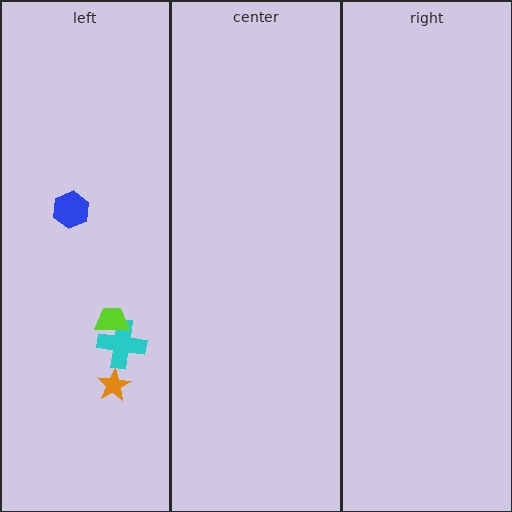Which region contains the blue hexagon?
The left region.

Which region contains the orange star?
The left region.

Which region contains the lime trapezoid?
The left region.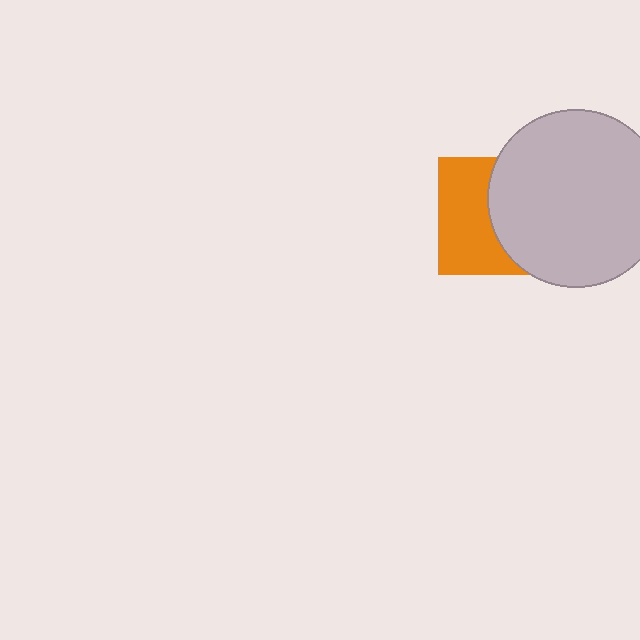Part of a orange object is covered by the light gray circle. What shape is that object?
It is a square.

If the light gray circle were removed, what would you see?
You would see the complete orange square.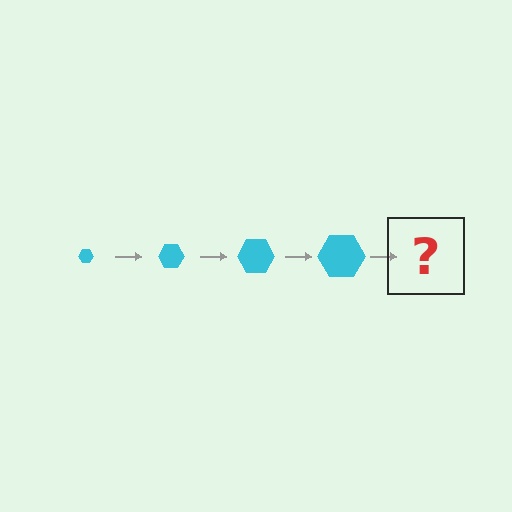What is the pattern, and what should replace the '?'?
The pattern is that the hexagon gets progressively larger each step. The '?' should be a cyan hexagon, larger than the previous one.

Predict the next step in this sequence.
The next step is a cyan hexagon, larger than the previous one.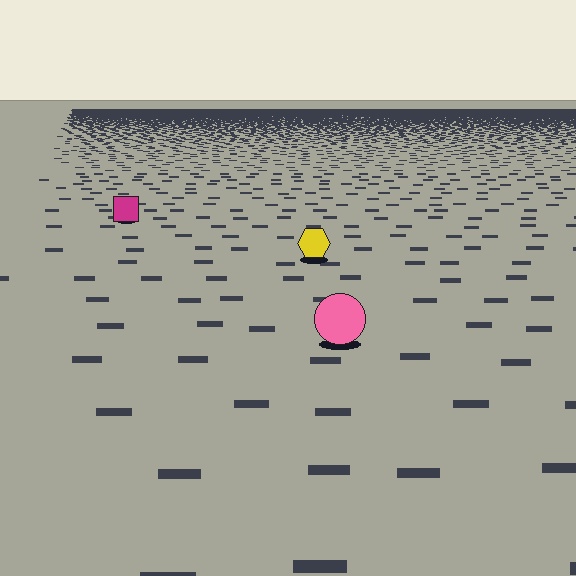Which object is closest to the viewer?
The pink circle is closest. The texture marks near it are larger and more spread out.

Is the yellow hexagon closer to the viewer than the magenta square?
Yes. The yellow hexagon is closer — you can tell from the texture gradient: the ground texture is coarser near it.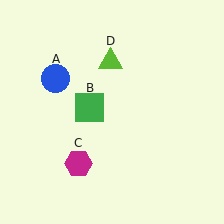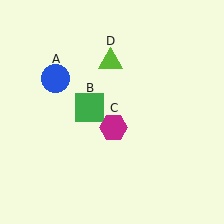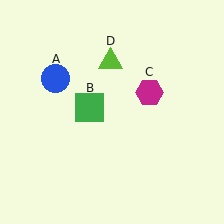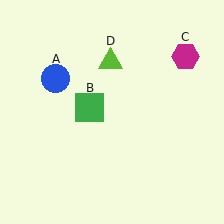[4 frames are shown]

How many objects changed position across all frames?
1 object changed position: magenta hexagon (object C).